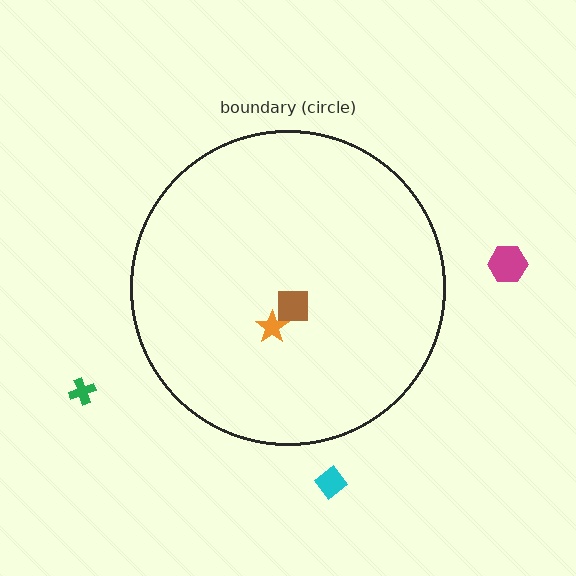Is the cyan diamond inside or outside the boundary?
Outside.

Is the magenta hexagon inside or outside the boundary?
Outside.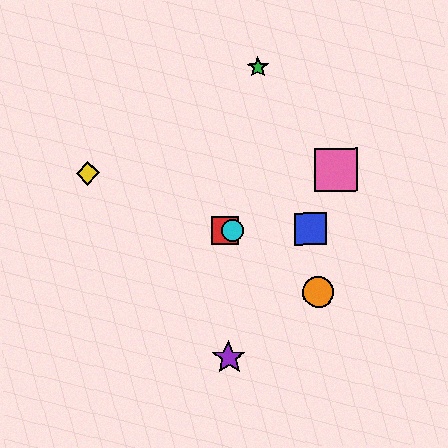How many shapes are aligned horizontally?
3 shapes (the red square, the blue square, the cyan circle) are aligned horizontally.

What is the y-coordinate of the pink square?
The pink square is at y≈170.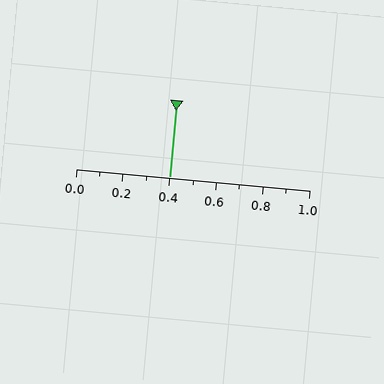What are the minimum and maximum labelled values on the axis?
The axis runs from 0.0 to 1.0.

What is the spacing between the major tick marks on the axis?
The major ticks are spaced 0.2 apart.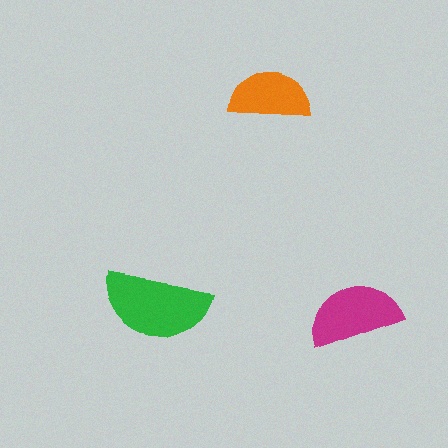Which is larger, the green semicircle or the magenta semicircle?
The green one.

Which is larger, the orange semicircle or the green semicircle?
The green one.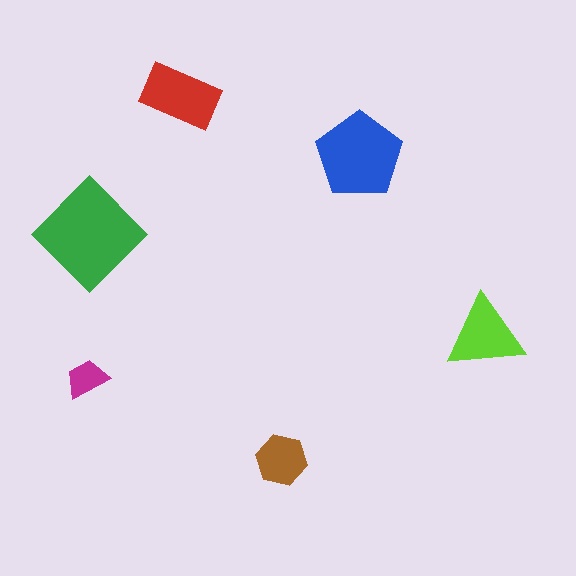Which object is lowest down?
The brown hexagon is bottommost.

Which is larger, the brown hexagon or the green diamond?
The green diamond.